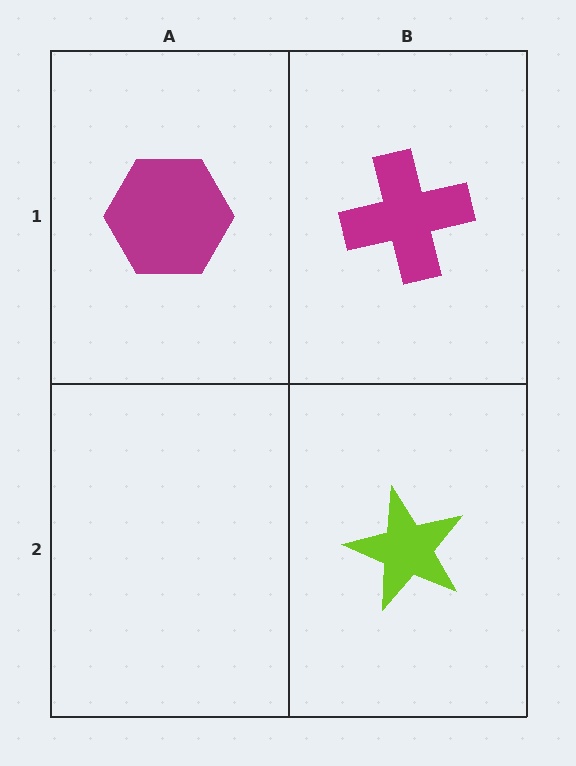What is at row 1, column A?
A magenta hexagon.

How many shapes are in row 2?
1 shape.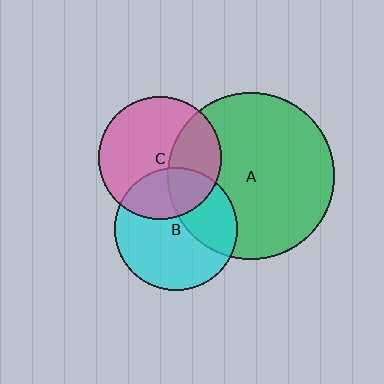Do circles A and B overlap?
Yes.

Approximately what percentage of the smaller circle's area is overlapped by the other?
Approximately 35%.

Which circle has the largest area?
Circle A (green).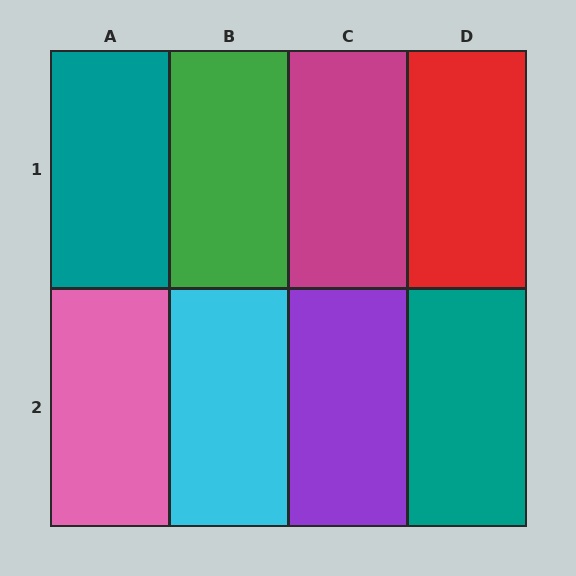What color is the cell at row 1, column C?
Magenta.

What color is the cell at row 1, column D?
Red.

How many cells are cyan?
1 cell is cyan.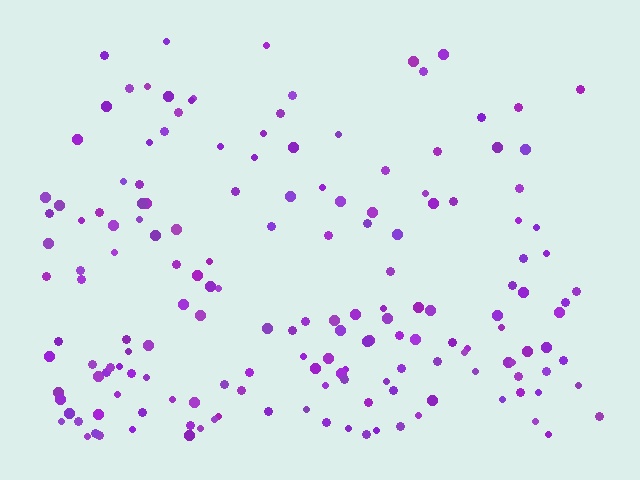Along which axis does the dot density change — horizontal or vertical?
Vertical.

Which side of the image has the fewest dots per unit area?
The top.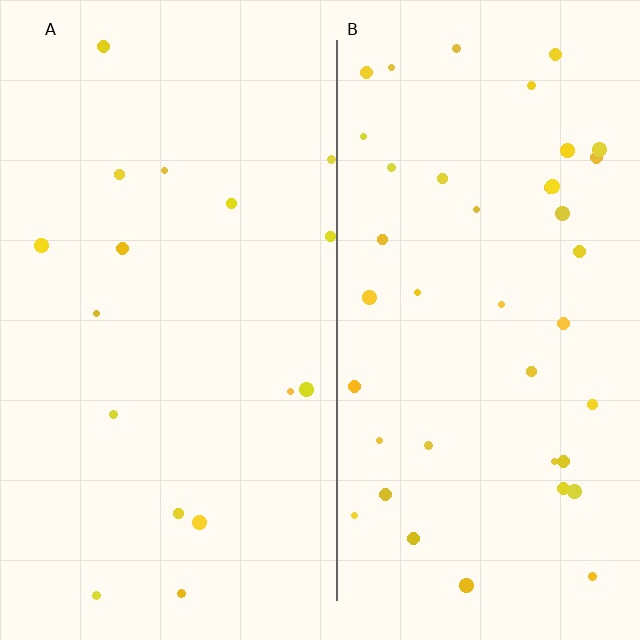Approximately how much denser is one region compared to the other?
Approximately 2.5× — region B over region A.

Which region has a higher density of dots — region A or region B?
B (the right).